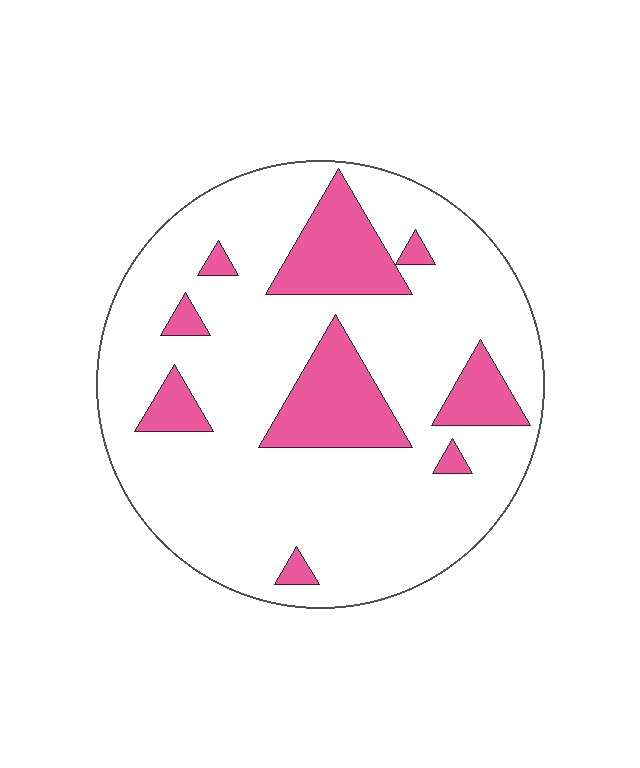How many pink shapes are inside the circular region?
9.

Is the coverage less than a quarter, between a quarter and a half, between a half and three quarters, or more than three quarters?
Less than a quarter.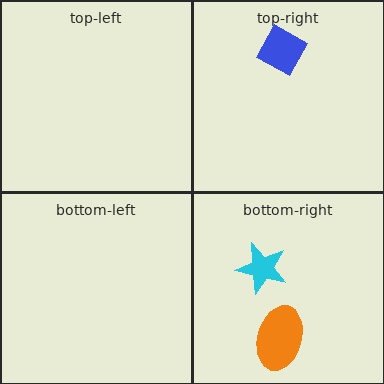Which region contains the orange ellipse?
The bottom-right region.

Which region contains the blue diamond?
The top-right region.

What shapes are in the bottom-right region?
The orange ellipse, the cyan star.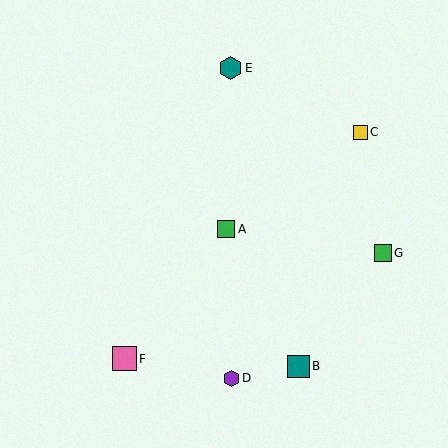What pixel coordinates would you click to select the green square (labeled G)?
Click at (383, 253) to select the green square G.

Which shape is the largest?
The pink square (labeled F) is the largest.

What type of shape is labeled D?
Shape D is a purple hexagon.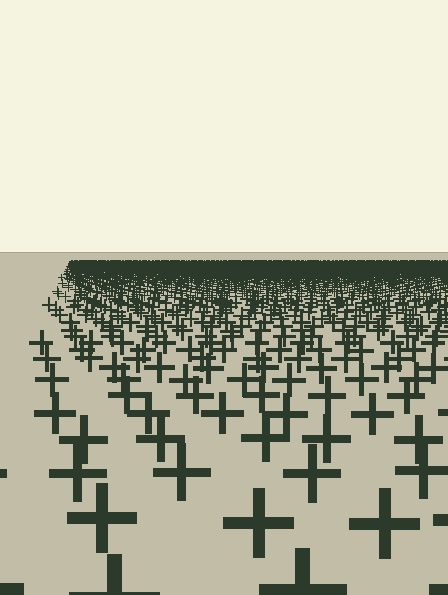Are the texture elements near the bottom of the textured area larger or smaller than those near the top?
Larger. Near the bottom, elements are closer to the viewer and appear at a bigger on-screen size.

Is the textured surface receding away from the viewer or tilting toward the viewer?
The surface is receding away from the viewer. Texture elements get smaller and denser toward the top.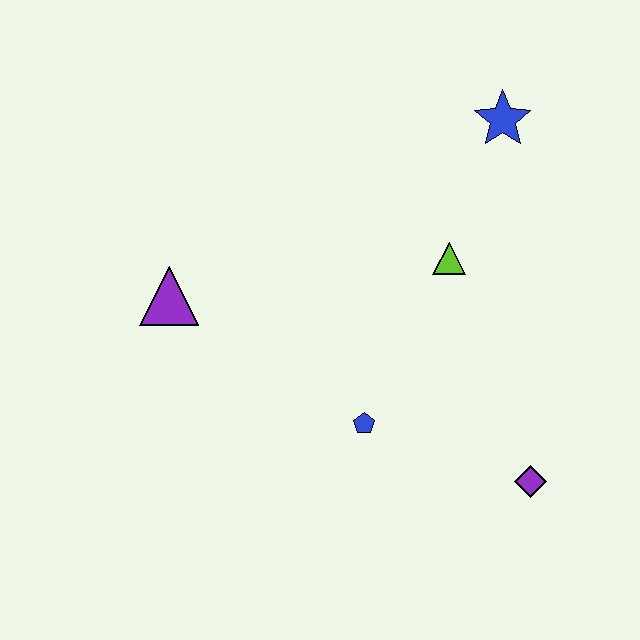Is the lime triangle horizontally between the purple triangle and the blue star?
Yes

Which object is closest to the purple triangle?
The blue pentagon is closest to the purple triangle.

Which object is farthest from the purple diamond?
The purple triangle is farthest from the purple diamond.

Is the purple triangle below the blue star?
Yes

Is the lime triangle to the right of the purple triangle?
Yes